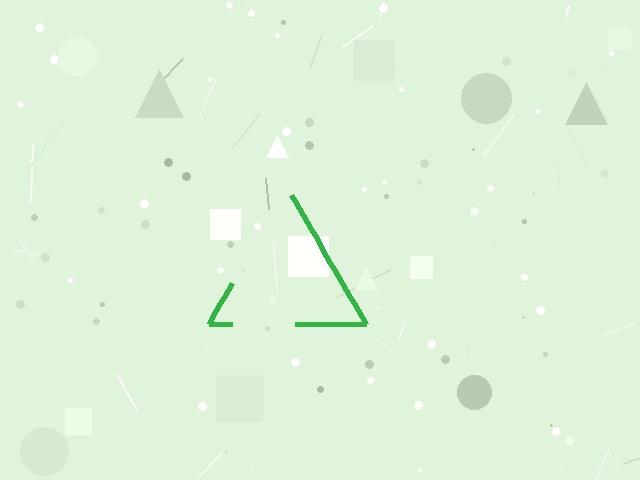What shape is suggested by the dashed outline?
The dashed outline suggests a triangle.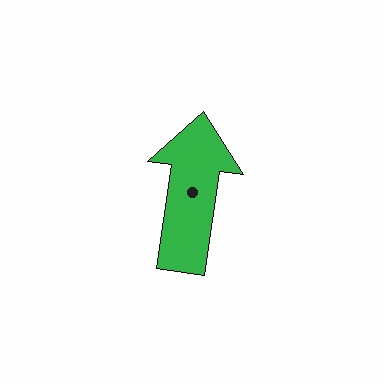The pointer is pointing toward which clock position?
Roughly 12 o'clock.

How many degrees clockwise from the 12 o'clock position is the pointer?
Approximately 8 degrees.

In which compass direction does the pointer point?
North.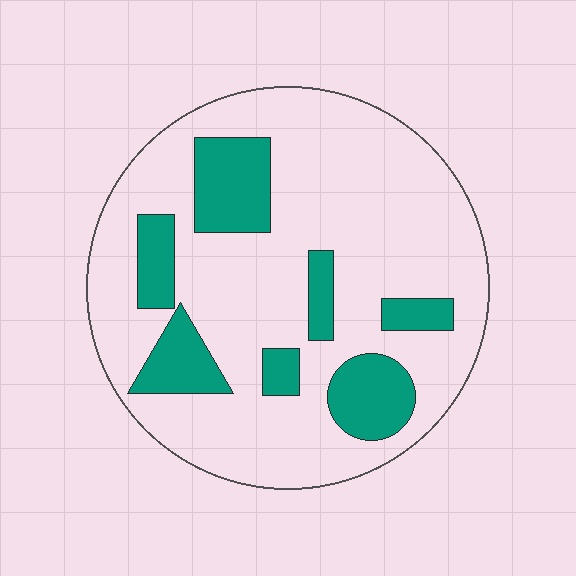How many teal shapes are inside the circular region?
7.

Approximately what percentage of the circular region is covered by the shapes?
Approximately 20%.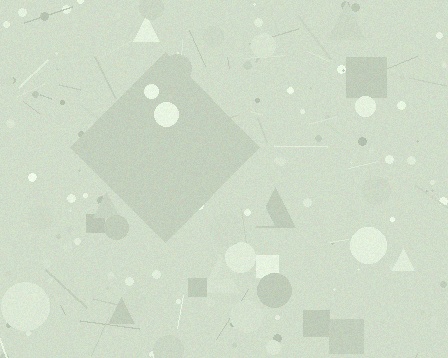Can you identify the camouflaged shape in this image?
The camouflaged shape is a diamond.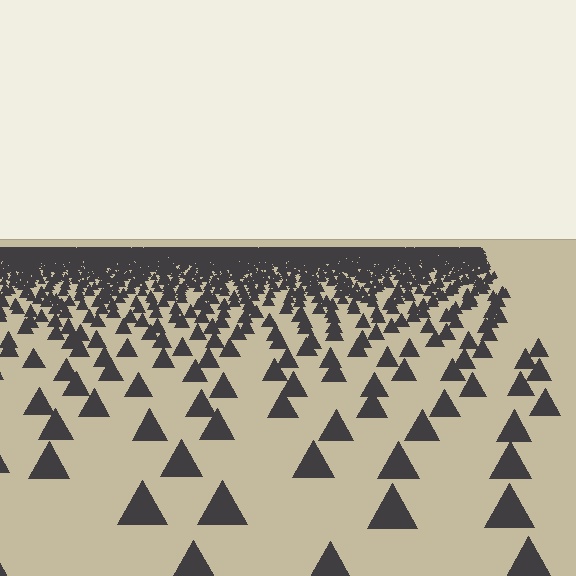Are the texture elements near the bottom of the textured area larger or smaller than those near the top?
Larger. Near the bottom, elements are closer to the viewer and appear at a bigger on-screen size.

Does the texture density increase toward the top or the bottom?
Density increases toward the top.